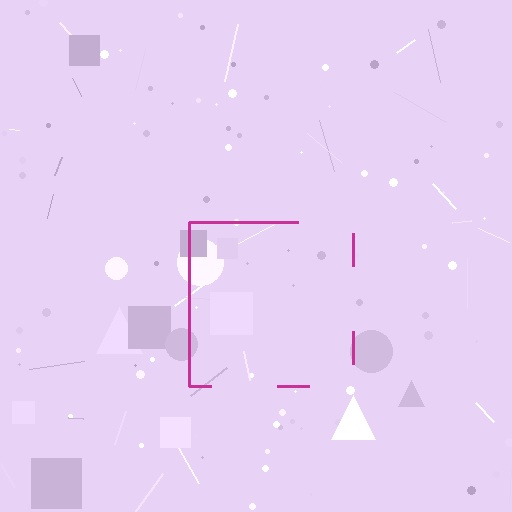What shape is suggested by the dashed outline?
The dashed outline suggests a square.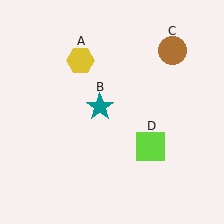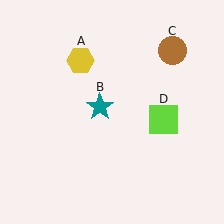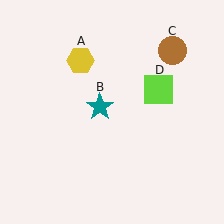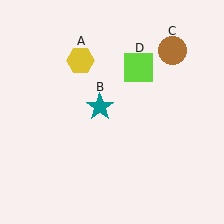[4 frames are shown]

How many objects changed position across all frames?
1 object changed position: lime square (object D).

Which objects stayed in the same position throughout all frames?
Yellow hexagon (object A) and teal star (object B) and brown circle (object C) remained stationary.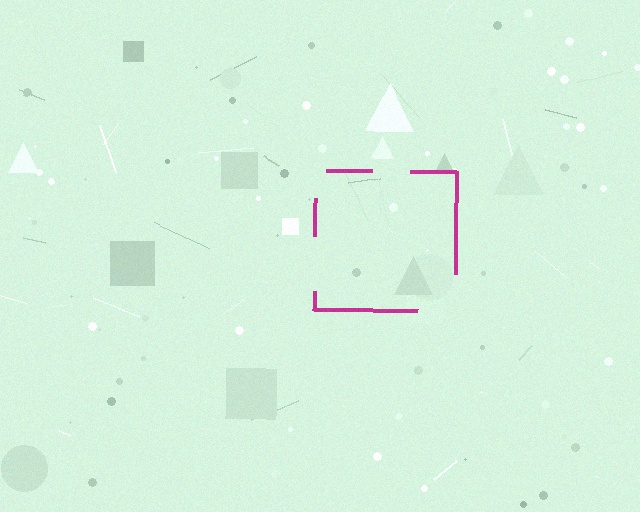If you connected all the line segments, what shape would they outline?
They would outline a square.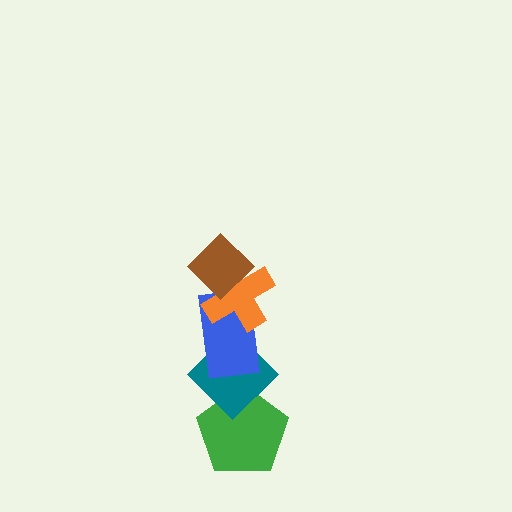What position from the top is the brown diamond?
The brown diamond is 1st from the top.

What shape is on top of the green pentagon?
The teal diamond is on top of the green pentagon.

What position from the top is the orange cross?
The orange cross is 2nd from the top.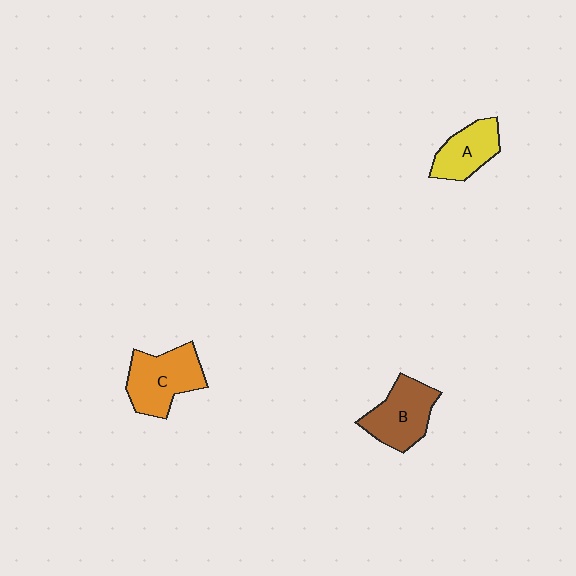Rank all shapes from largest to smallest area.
From largest to smallest: C (orange), B (brown), A (yellow).